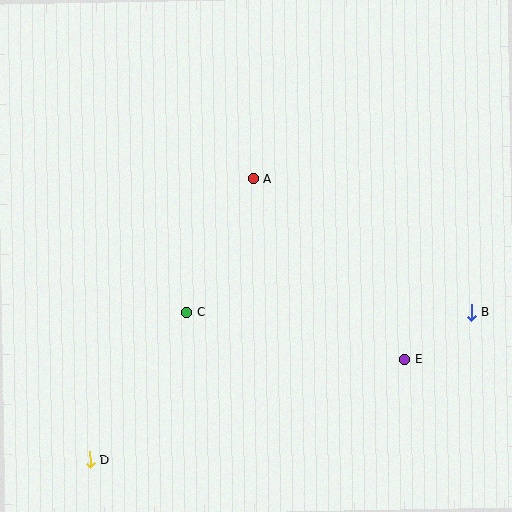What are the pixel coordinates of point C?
Point C is at (186, 313).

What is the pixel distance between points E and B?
The distance between E and B is 82 pixels.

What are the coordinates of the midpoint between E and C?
The midpoint between E and C is at (295, 336).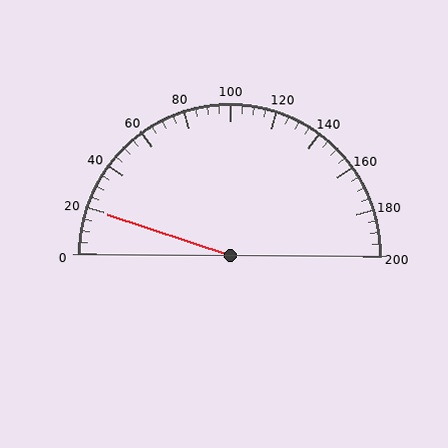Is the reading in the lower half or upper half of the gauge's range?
The reading is in the lower half of the range (0 to 200).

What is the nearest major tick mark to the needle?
The nearest major tick mark is 20.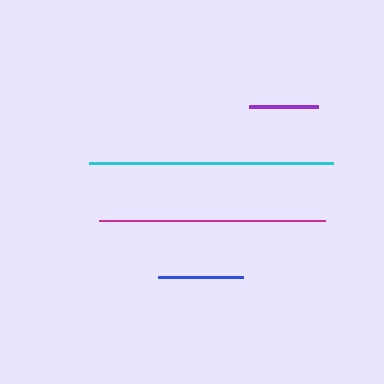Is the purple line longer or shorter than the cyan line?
The cyan line is longer than the purple line.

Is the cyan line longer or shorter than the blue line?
The cyan line is longer than the blue line.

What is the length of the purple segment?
The purple segment is approximately 69 pixels long.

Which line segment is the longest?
The cyan line is the longest at approximately 244 pixels.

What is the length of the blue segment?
The blue segment is approximately 85 pixels long.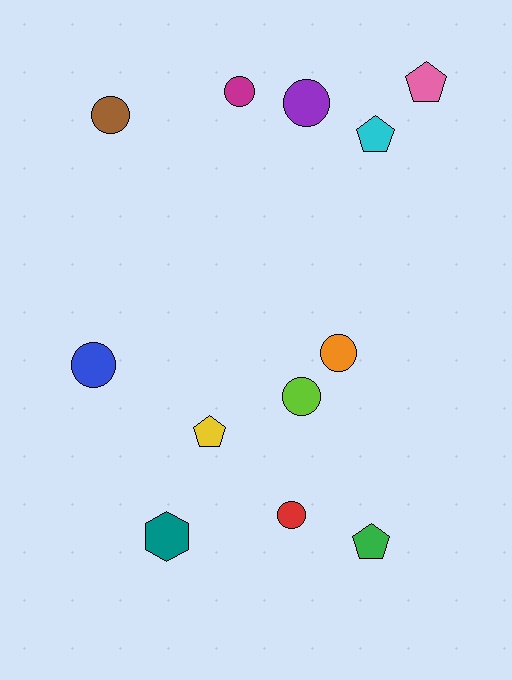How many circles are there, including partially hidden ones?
There are 7 circles.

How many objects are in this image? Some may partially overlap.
There are 12 objects.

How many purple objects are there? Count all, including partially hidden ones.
There is 1 purple object.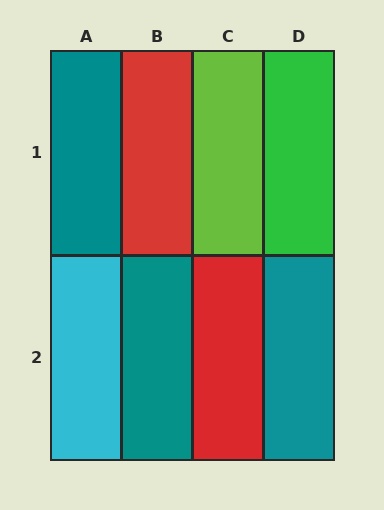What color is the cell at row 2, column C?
Red.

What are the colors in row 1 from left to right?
Teal, red, lime, green.